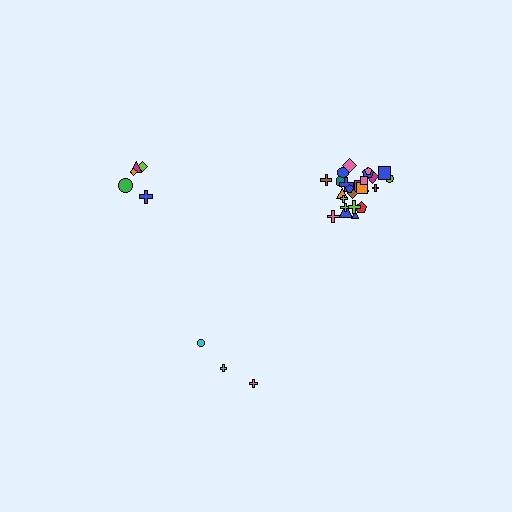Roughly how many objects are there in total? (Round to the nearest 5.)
Roughly 35 objects in total.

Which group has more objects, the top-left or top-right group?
The top-right group.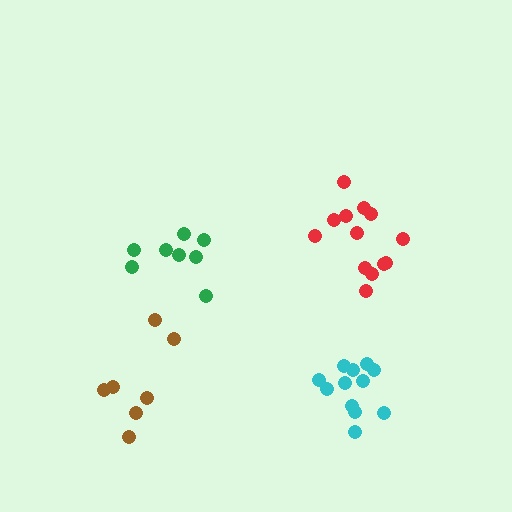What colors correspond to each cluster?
The clusters are colored: green, red, cyan, brown.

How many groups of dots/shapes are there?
There are 4 groups.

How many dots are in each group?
Group 1: 8 dots, Group 2: 13 dots, Group 3: 12 dots, Group 4: 7 dots (40 total).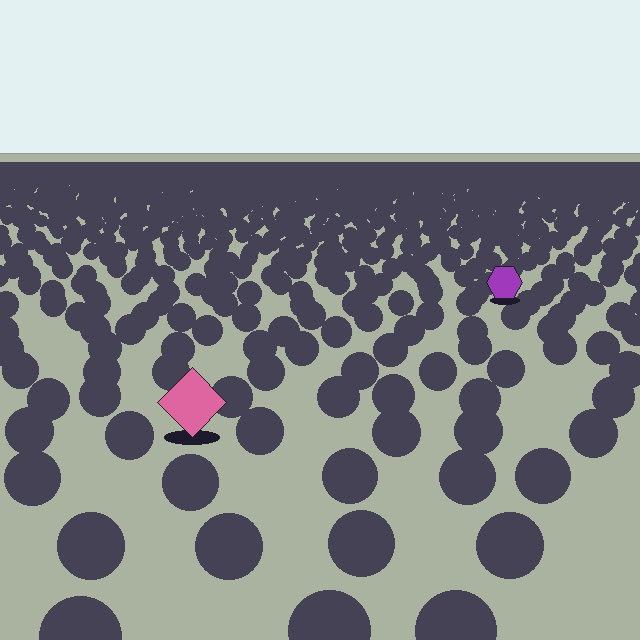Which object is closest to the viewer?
The pink diamond is closest. The texture marks near it are larger and more spread out.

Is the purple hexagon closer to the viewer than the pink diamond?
No. The pink diamond is closer — you can tell from the texture gradient: the ground texture is coarser near it.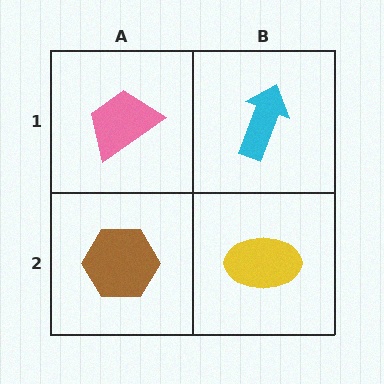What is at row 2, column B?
A yellow ellipse.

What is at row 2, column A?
A brown hexagon.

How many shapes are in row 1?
2 shapes.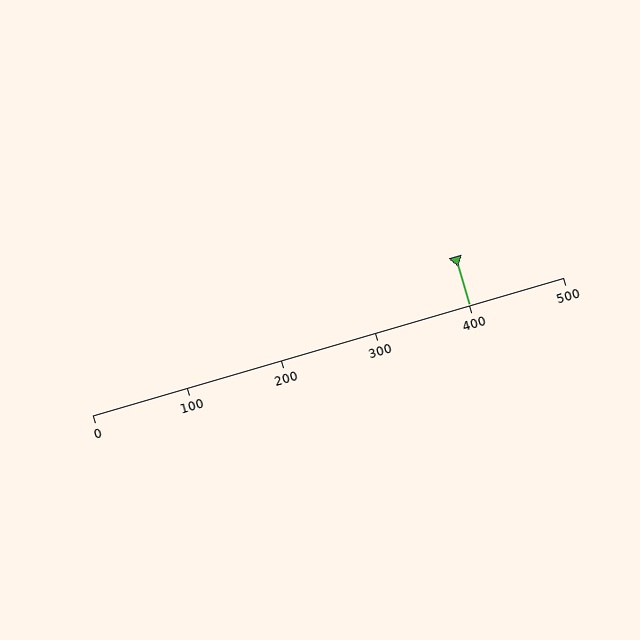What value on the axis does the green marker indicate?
The marker indicates approximately 400.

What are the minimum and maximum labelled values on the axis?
The axis runs from 0 to 500.